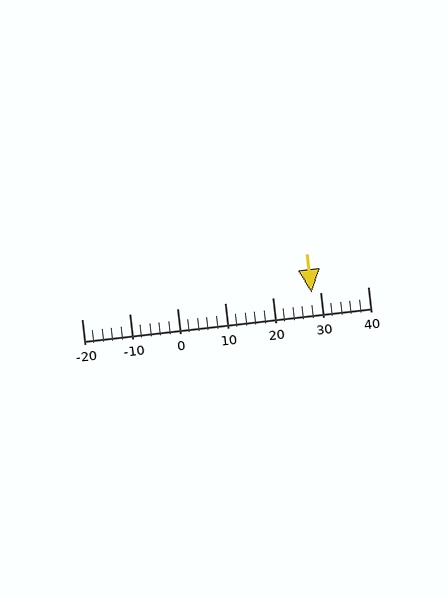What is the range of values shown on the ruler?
The ruler shows values from -20 to 40.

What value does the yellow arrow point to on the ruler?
The yellow arrow points to approximately 28.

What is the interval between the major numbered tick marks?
The major tick marks are spaced 10 units apart.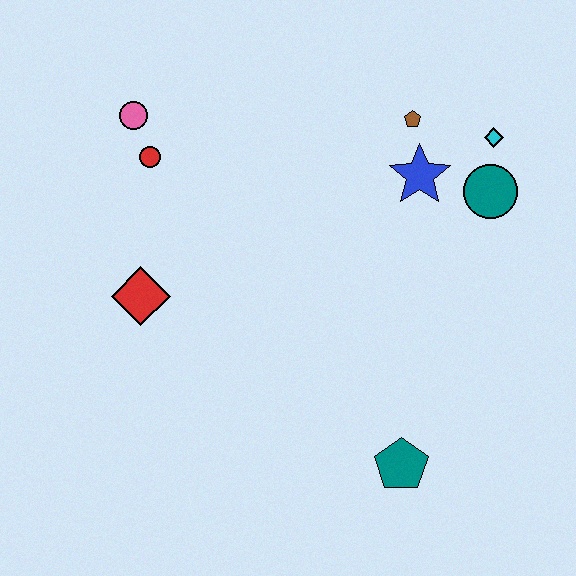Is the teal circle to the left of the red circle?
No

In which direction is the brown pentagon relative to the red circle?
The brown pentagon is to the right of the red circle.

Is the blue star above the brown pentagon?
No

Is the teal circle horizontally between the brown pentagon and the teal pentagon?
No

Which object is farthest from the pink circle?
The teal pentagon is farthest from the pink circle.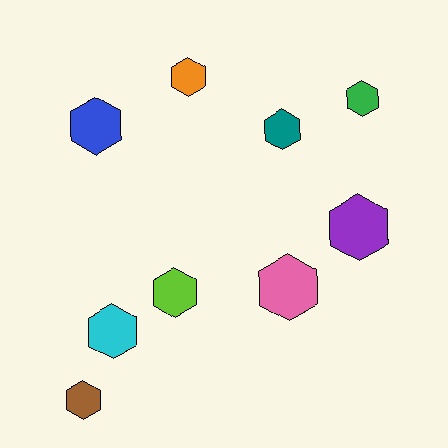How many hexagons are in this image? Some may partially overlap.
There are 9 hexagons.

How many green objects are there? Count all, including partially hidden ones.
There is 1 green object.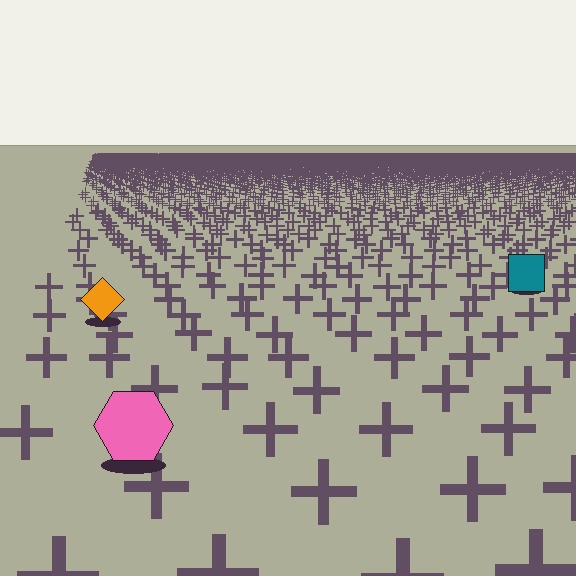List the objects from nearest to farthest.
From nearest to farthest: the pink hexagon, the orange diamond, the teal square.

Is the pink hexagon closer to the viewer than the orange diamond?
Yes. The pink hexagon is closer — you can tell from the texture gradient: the ground texture is coarser near it.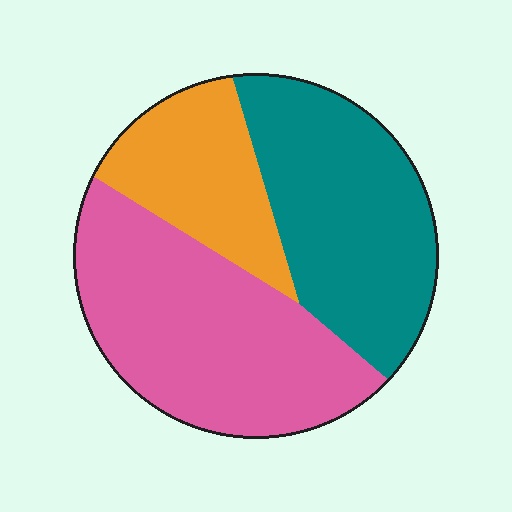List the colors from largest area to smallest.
From largest to smallest: pink, teal, orange.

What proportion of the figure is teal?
Teal covers roughly 35% of the figure.